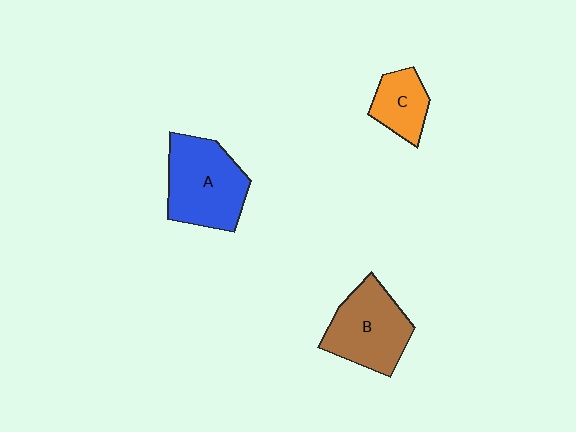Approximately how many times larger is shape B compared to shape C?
Approximately 1.8 times.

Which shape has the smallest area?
Shape C (orange).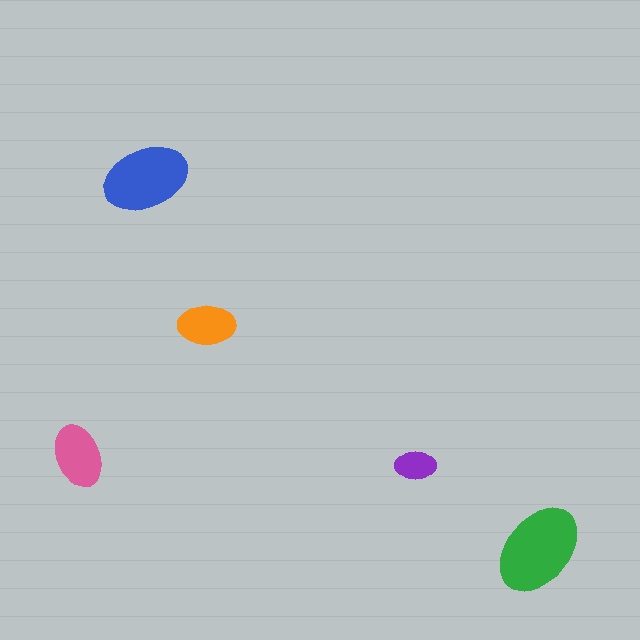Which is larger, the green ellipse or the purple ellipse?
The green one.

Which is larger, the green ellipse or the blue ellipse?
The green one.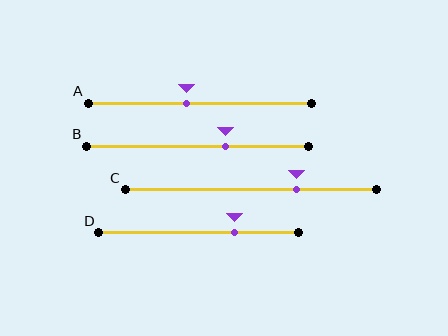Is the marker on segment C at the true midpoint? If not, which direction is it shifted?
No, the marker on segment C is shifted to the right by about 18% of the segment length.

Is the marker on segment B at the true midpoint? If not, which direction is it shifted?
No, the marker on segment B is shifted to the right by about 13% of the segment length.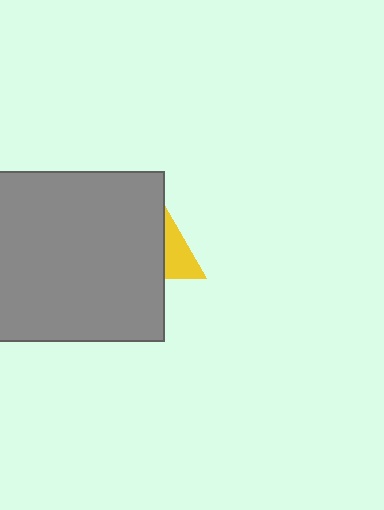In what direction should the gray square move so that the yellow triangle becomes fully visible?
The gray square should move left. That is the shortest direction to clear the overlap and leave the yellow triangle fully visible.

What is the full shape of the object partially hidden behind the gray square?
The partially hidden object is a yellow triangle.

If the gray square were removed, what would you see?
You would see the complete yellow triangle.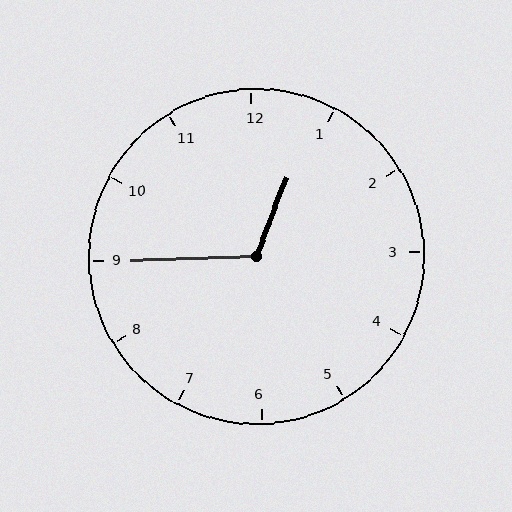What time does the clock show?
12:45.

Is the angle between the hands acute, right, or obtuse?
It is obtuse.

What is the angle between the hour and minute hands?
Approximately 112 degrees.